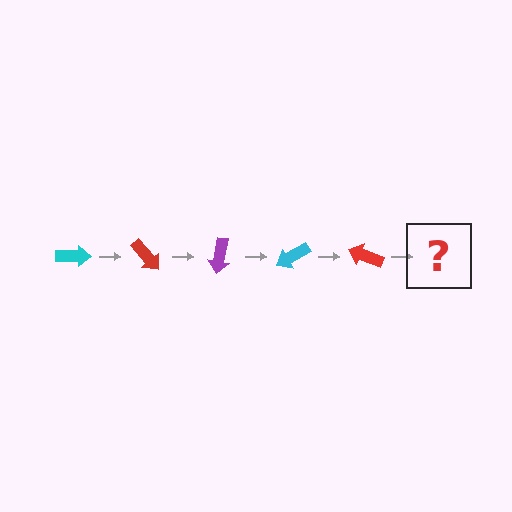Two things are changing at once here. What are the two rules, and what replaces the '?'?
The two rules are that it rotates 50 degrees each step and the color cycles through cyan, red, and purple. The '?' should be a purple arrow, rotated 250 degrees from the start.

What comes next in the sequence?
The next element should be a purple arrow, rotated 250 degrees from the start.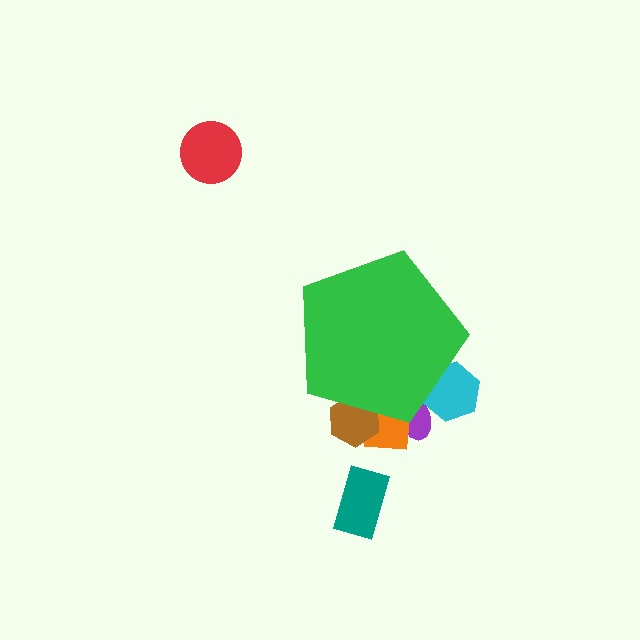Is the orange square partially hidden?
Yes, the orange square is partially hidden behind the green pentagon.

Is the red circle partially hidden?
No, the red circle is fully visible.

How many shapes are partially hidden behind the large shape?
4 shapes are partially hidden.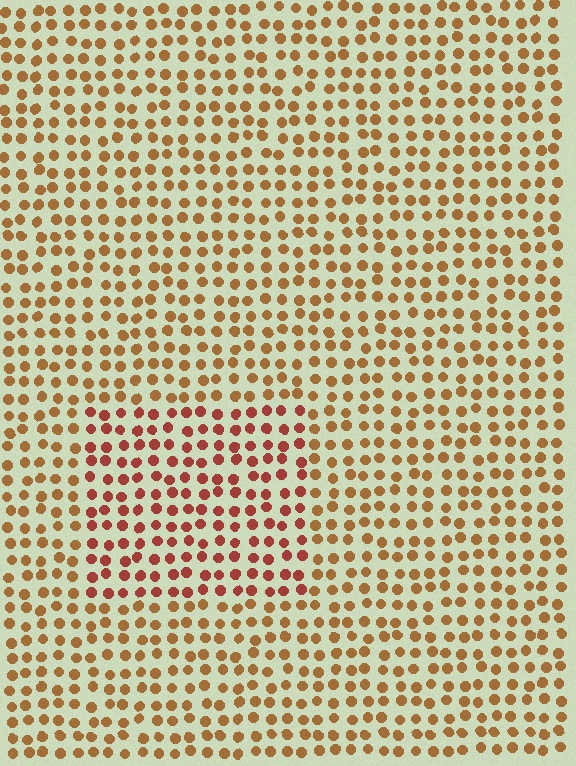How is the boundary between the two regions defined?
The boundary is defined purely by a slight shift in hue (about 28 degrees). Spacing, size, and orientation are identical on both sides.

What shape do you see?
I see a rectangle.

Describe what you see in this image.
The image is filled with small brown elements in a uniform arrangement. A rectangle-shaped region is visible where the elements are tinted to a slightly different hue, forming a subtle color boundary.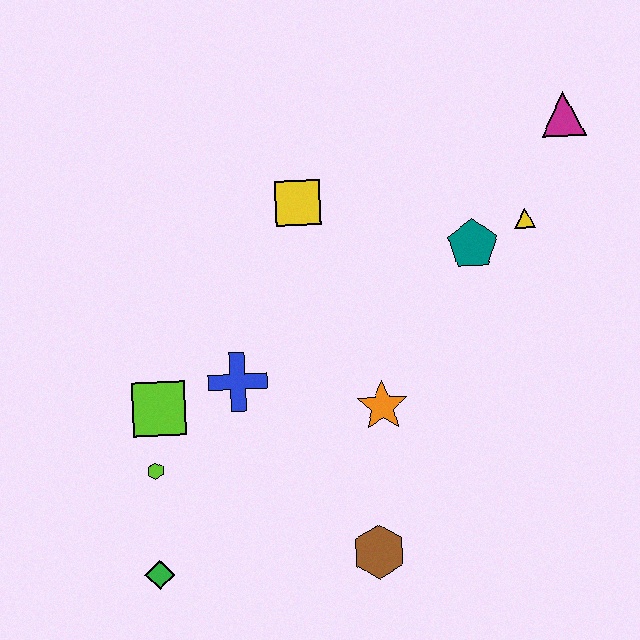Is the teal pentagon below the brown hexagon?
No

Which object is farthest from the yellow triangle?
The green diamond is farthest from the yellow triangle.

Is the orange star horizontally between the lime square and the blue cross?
No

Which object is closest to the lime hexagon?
The lime square is closest to the lime hexagon.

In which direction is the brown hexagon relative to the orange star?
The brown hexagon is below the orange star.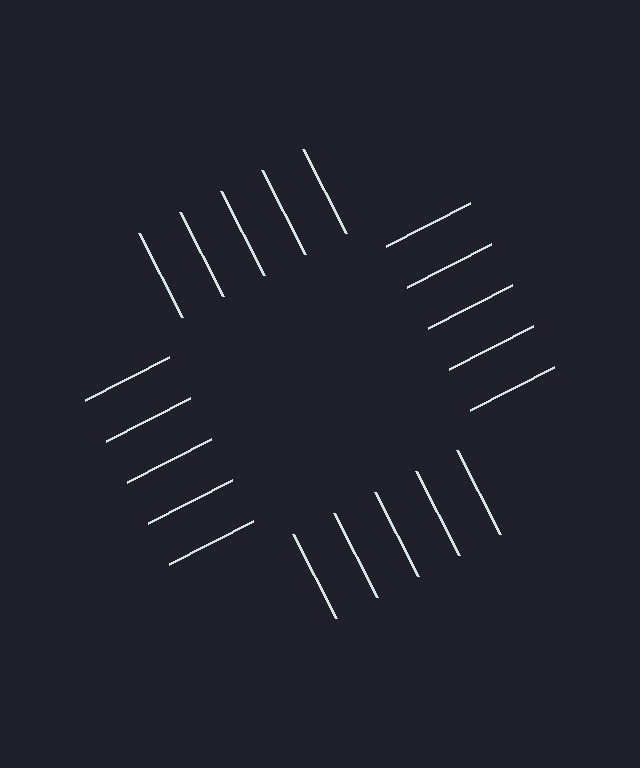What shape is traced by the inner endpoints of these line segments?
An illusory square — the line segments terminate on its edges but no continuous stroke is drawn.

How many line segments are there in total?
20 — 5 along each of the 4 edges.